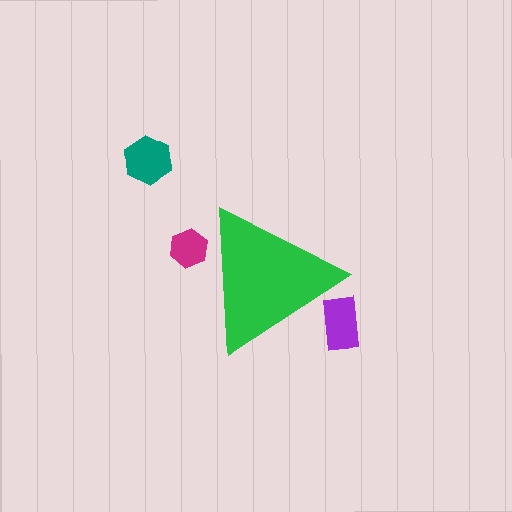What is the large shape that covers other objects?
A green triangle.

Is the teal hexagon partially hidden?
No, the teal hexagon is fully visible.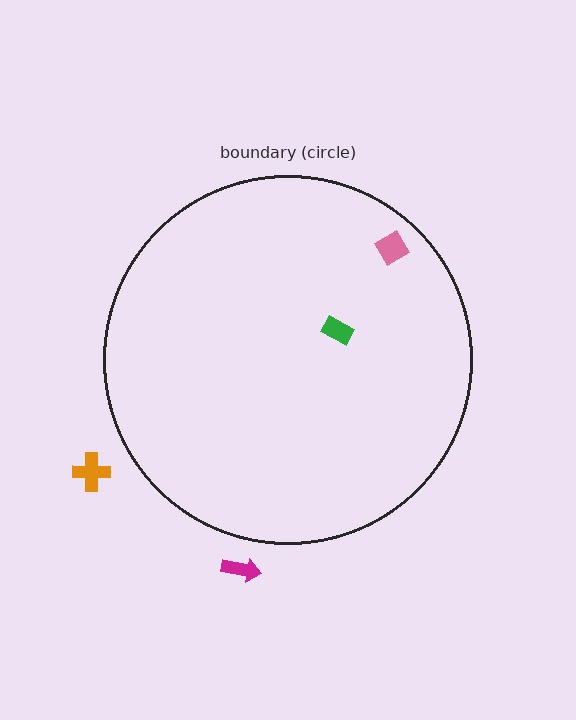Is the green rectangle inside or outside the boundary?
Inside.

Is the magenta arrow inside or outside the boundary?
Outside.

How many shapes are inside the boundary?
2 inside, 2 outside.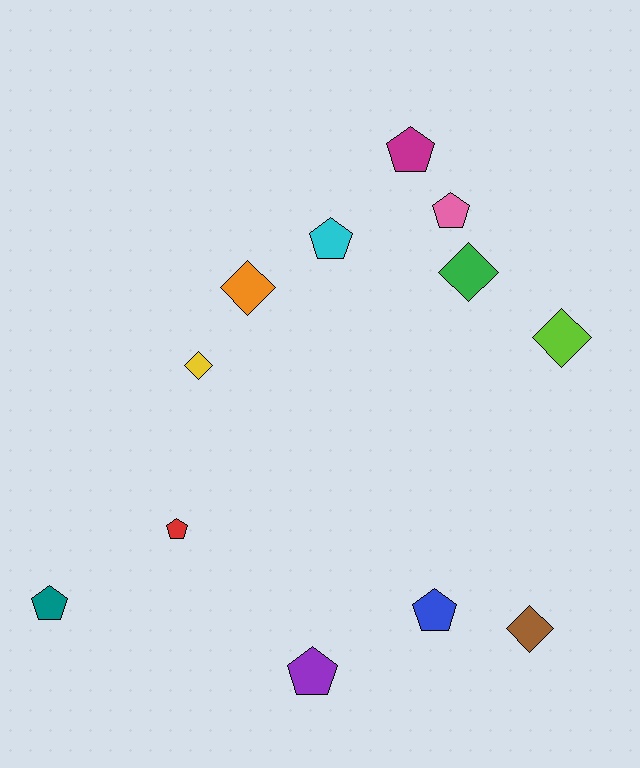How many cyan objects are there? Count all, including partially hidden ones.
There is 1 cyan object.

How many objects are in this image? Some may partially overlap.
There are 12 objects.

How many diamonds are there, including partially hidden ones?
There are 5 diamonds.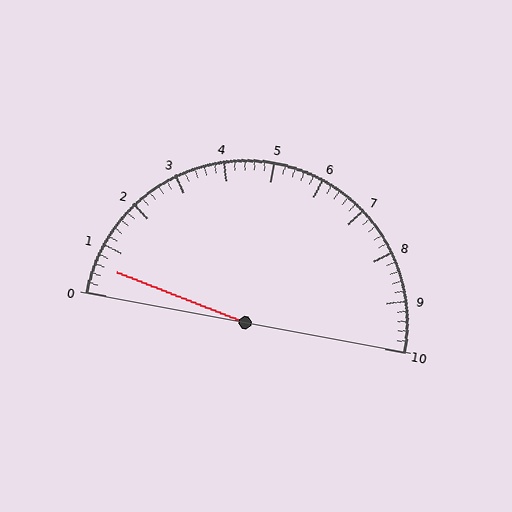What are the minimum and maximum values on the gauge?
The gauge ranges from 0 to 10.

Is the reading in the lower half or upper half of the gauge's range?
The reading is in the lower half of the range (0 to 10).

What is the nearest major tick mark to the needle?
The nearest major tick mark is 1.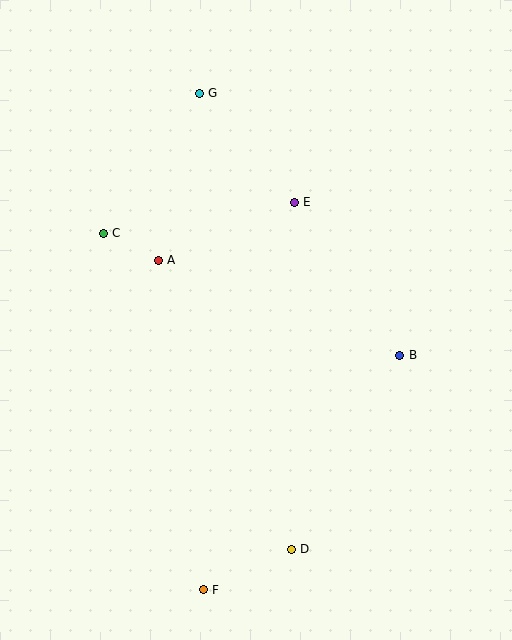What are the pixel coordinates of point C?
Point C is at (103, 233).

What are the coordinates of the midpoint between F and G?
The midpoint between F and G is at (201, 341).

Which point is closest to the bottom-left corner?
Point F is closest to the bottom-left corner.